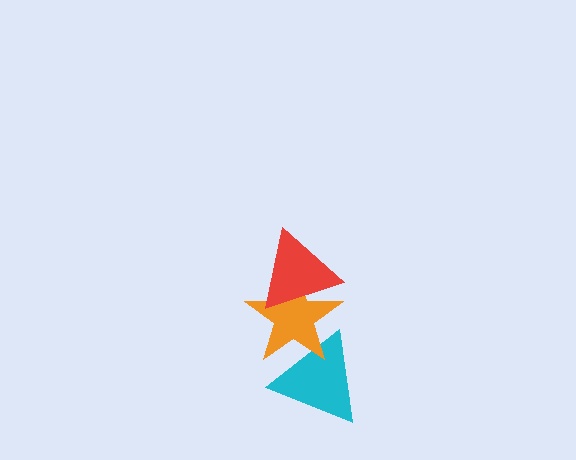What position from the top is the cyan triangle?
The cyan triangle is 3rd from the top.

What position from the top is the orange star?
The orange star is 2nd from the top.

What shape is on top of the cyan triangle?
The orange star is on top of the cyan triangle.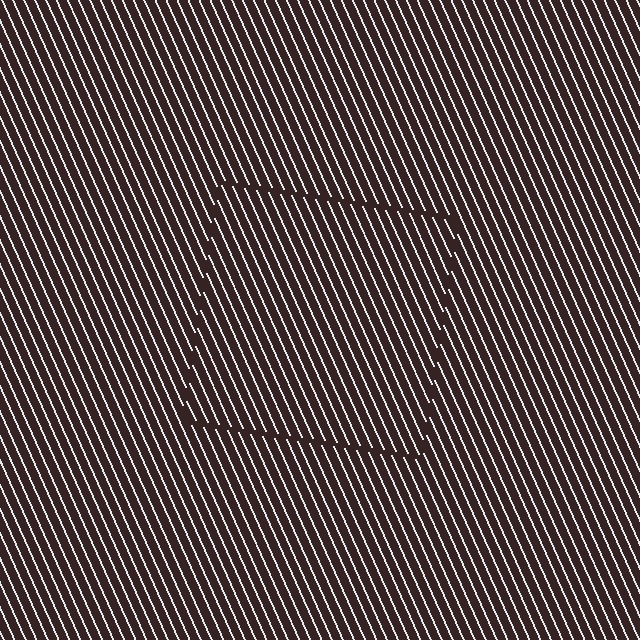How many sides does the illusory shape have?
4 sides — the line-ends trace a square.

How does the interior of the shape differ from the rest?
The interior of the shape contains the same grating, shifted by half a period — the contour is defined by the phase discontinuity where line-ends from the inner and outer gratings abut.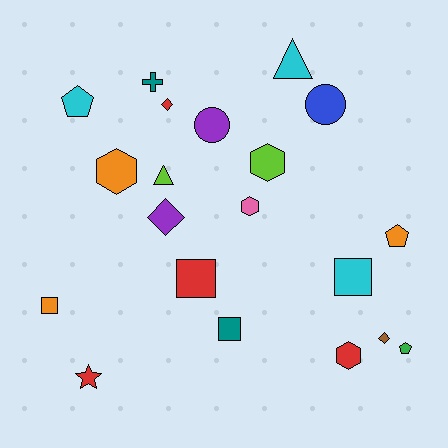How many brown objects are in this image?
There is 1 brown object.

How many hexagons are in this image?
There are 4 hexagons.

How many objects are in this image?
There are 20 objects.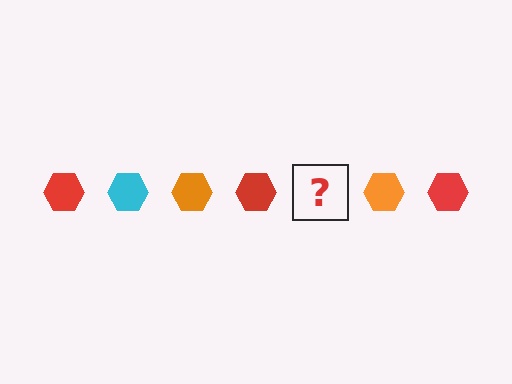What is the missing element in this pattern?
The missing element is a cyan hexagon.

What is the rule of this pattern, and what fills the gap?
The rule is that the pattern cycles through red, cyan, orange hexagons. The gap should be filled with a cyan hexagon.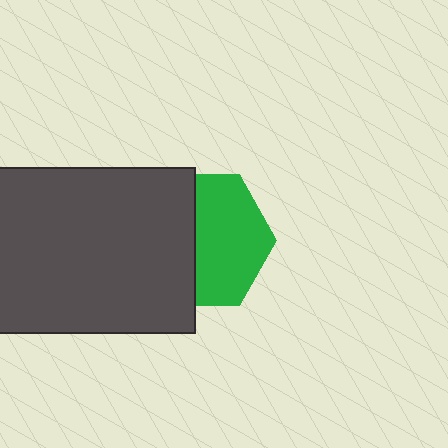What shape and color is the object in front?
The object in front is a dark gray rectangle.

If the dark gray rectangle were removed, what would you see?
You would see the complete green hexagon.